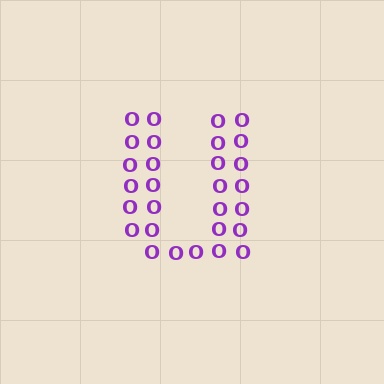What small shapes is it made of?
It is made of small letter O's.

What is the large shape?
The large shape is the letter U.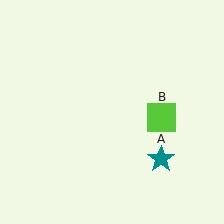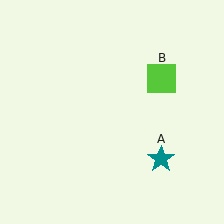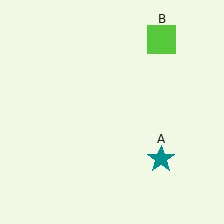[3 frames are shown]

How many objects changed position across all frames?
1 object changed position: lime square (object B).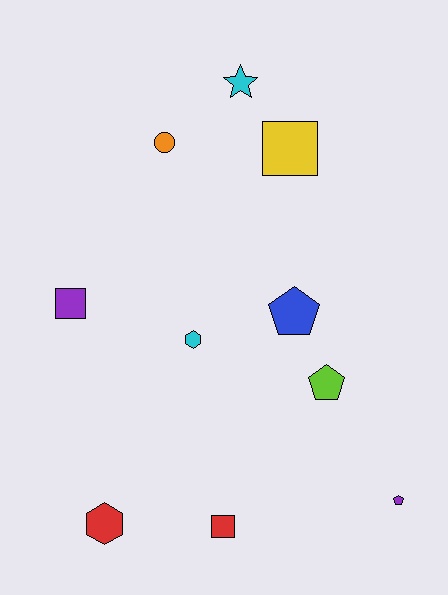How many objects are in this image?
There are 10 objects.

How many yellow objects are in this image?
There is 1 yellow object.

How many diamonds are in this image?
There are no diamonds.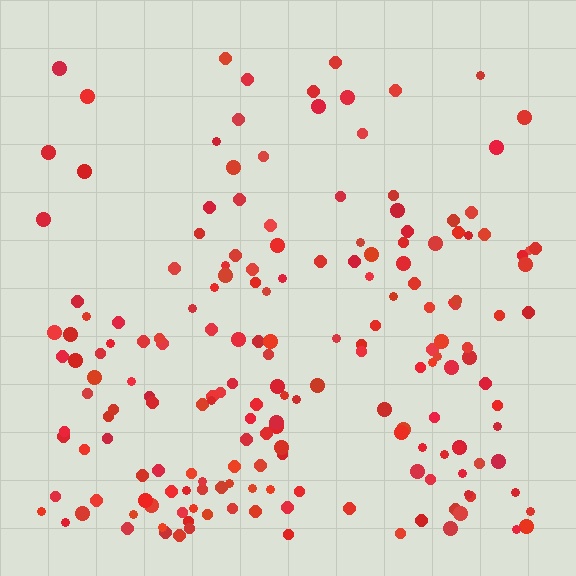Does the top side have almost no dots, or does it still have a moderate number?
Still a moderate number, just noticeably fewer than the bottom.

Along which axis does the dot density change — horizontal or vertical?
Vertical.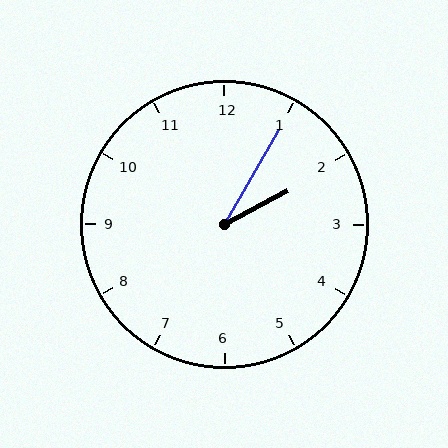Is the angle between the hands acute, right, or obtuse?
It is acute.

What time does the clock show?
2:05.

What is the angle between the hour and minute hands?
Approximately 32 degrees.